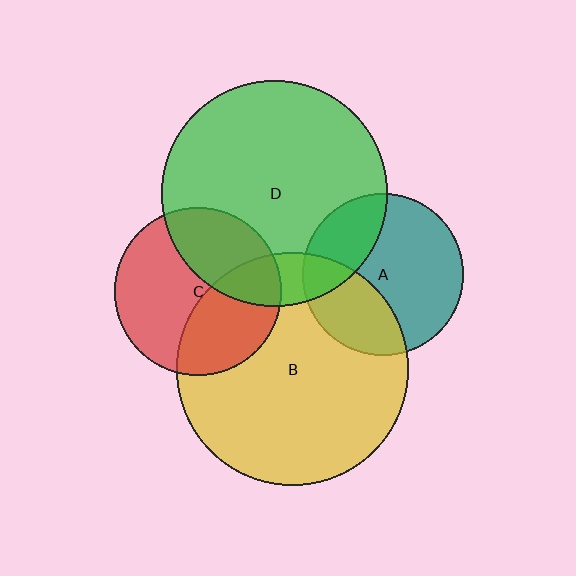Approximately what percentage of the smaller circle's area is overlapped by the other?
Approximately 30%.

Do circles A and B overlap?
Yes.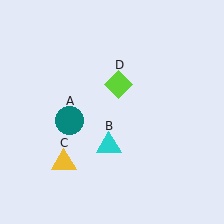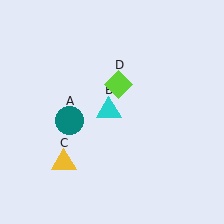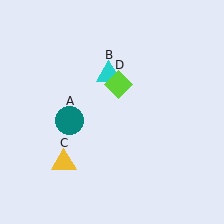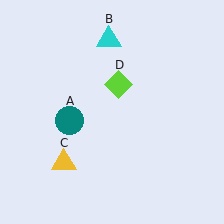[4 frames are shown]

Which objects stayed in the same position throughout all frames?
Teal circle (object A) and yellow triangle (object C) and lime diamond (object D) remained stationary.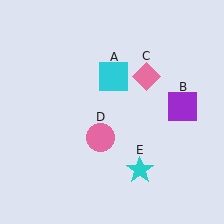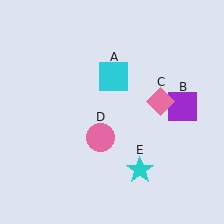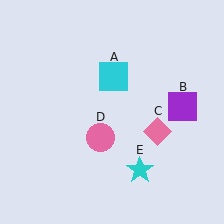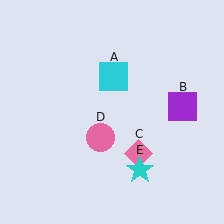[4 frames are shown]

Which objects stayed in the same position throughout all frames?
Cyan square (object A) and purple square (object B) and pink circle (object D) and cyan star (object E) remained stationary.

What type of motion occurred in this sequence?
The pink diamond (object C) rotated clockwise around the center of the scene.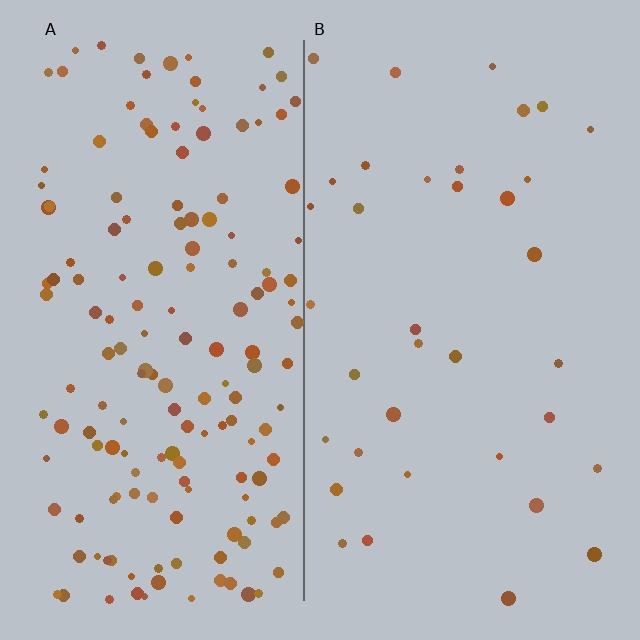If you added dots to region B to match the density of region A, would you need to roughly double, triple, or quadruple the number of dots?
Approximately quadruple.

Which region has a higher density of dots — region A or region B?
A (the left).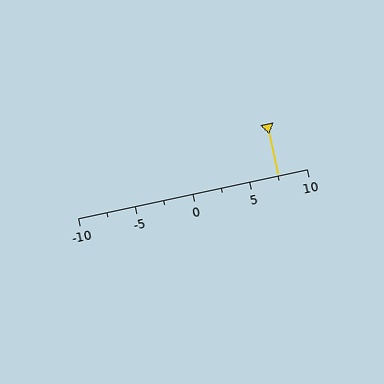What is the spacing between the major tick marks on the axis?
The major ticks are spaced 5 apart.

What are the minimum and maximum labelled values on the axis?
The axis runs from -10 to 10.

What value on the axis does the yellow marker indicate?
The marker indicates approximately 7.5.